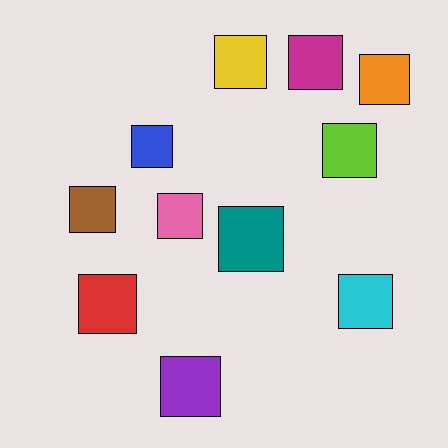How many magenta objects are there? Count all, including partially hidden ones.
There is 1 magenta object.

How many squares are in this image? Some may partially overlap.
There are 11 squares.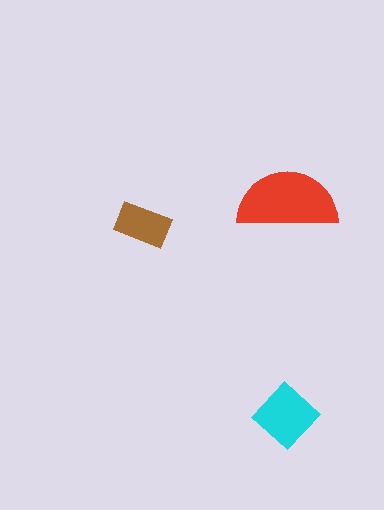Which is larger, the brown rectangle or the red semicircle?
The red semicircle.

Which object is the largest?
The red semicircle.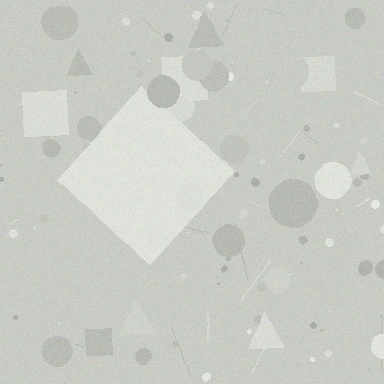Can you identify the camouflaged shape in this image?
The camouflaged shape is a diamond.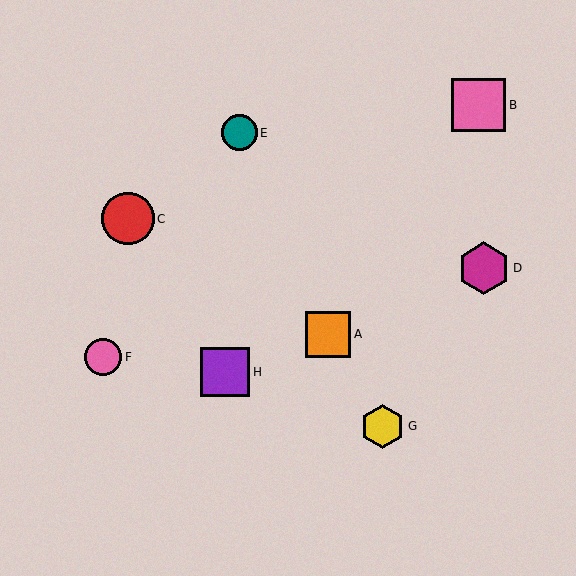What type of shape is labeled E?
Shape E is a teal circle.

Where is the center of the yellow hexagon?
The center of the yellow hexagon is at (383, 426).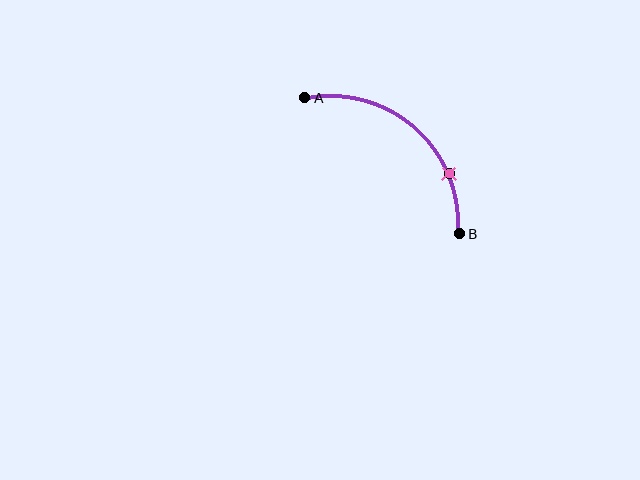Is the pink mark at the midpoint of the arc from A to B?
No. The pink mark lies on the arc but is closer to endpoint B. The arc midpoint would be at the point on the curve equidistant along the arc from both A and B.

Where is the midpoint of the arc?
The arc midpoint is the point on the curve farthest from the straight line joining A and B. It sits above and to the right of that line.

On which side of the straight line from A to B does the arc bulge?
The arc bulges above and to the right of the straight line connecting A and B.